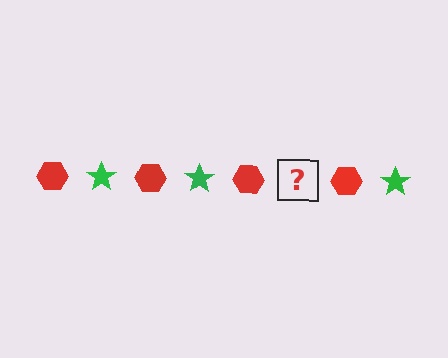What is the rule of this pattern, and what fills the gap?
The rule is that the pattern alternates between red hexagon and green star. The gap should be filled with a green star.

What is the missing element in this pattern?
The missing element is a green star.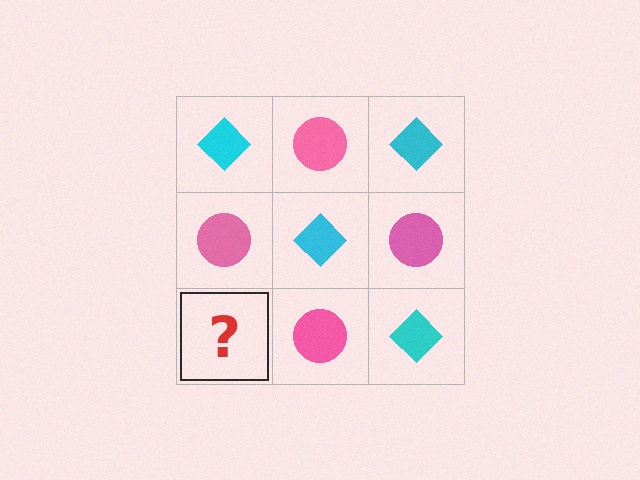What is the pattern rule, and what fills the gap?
The rule is that it alternates cyan diamond and pink circle in a checkerboard pattern. The gap should be filled with a cyan diamond.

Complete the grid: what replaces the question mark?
The question mark should be replaced with a cyan diamond.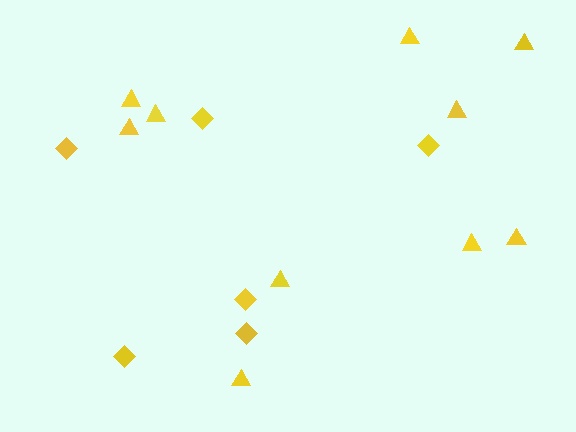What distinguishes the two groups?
There are 2 groups: one group of diamonds (6) and one group of triangles (10).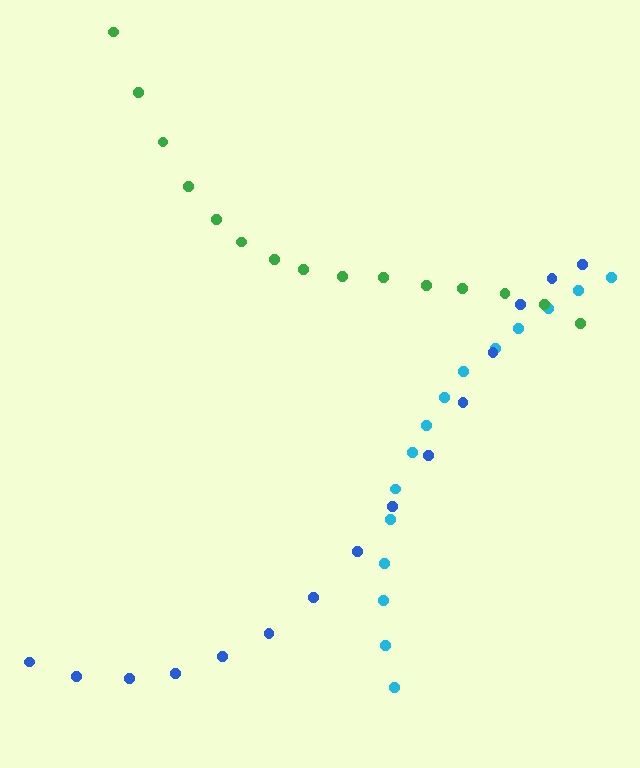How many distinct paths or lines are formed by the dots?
There are 3 distinct paths.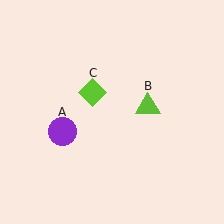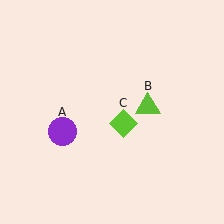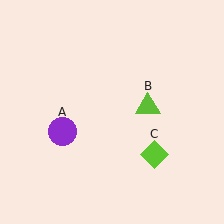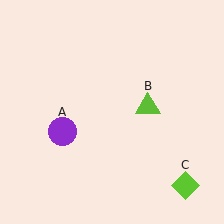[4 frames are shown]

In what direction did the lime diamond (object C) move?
The lime diamond (object C) moved down and to the right.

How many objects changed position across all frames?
1 object changed position: lime diamond (object C).